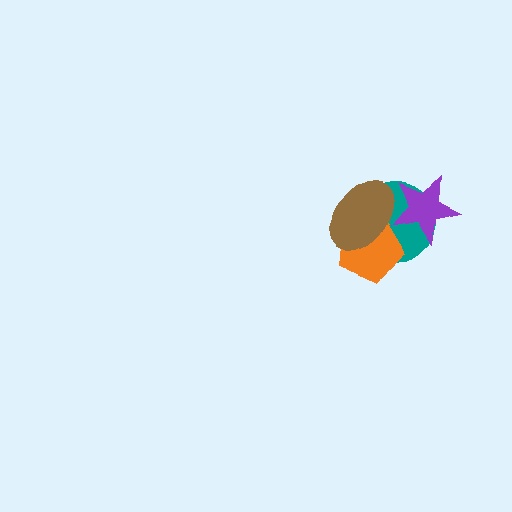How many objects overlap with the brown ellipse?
3 objects overlap with the brown ellipse.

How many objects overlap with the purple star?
2 objects overlap with the purple star.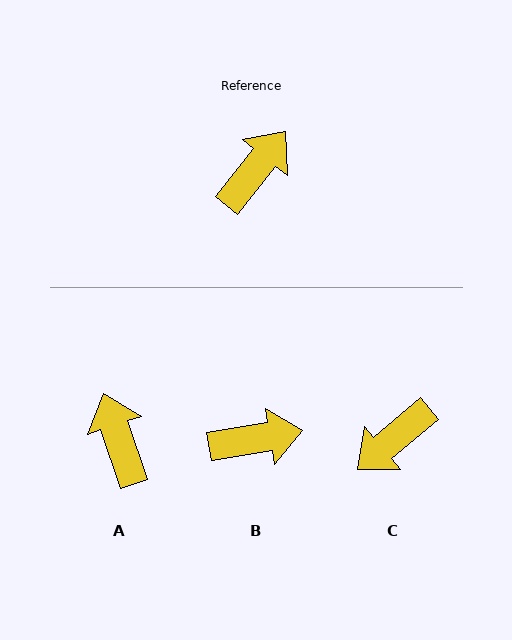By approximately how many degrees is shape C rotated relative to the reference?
Approximately 169 degrees counter-clockwise.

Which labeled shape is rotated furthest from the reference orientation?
C, about 169 degrees away.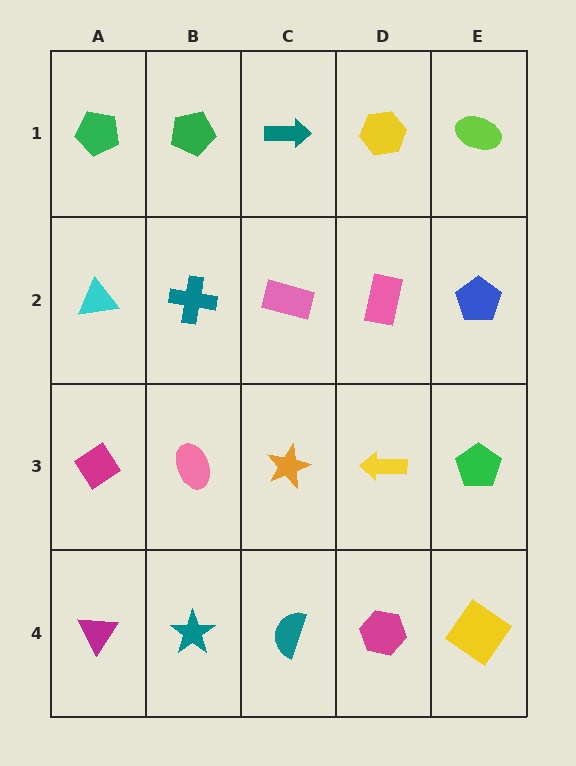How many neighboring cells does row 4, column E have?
2.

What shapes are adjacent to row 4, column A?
A magenta diamond (row 3, column A), a teal star (row 4, column B).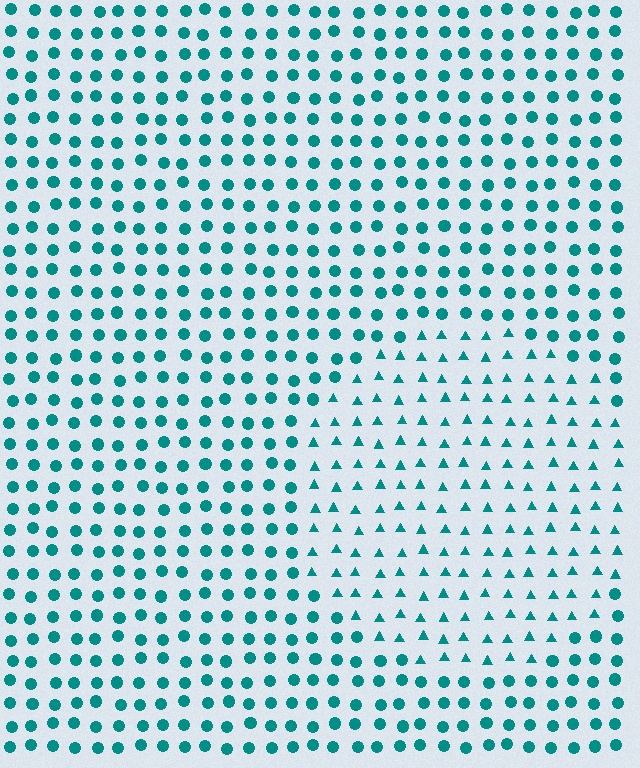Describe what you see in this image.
The image is filled with small teal elements arranged in a uniform grid. A circle-shaped region contains triangles, while the surrounding area contains circles. The boundary is defined purely by the change in element shape.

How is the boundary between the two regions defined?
The boundary is defined by a change in element shape: triangles inside vs. circles outside. All elements share the same color and spacing.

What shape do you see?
I see a circle.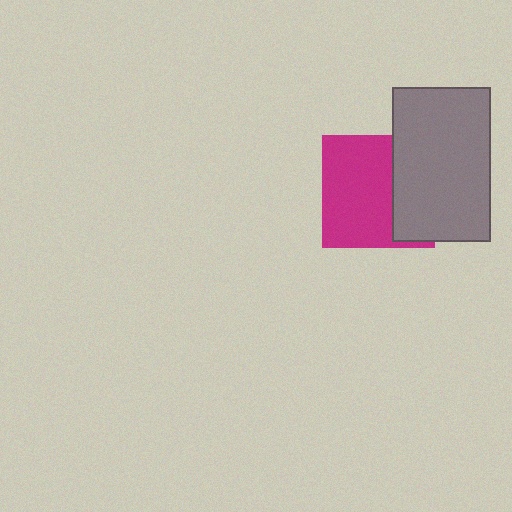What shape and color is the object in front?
The object in front is a gray rectangle.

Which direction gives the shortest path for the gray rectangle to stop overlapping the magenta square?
Moving right gives the shortest separation.